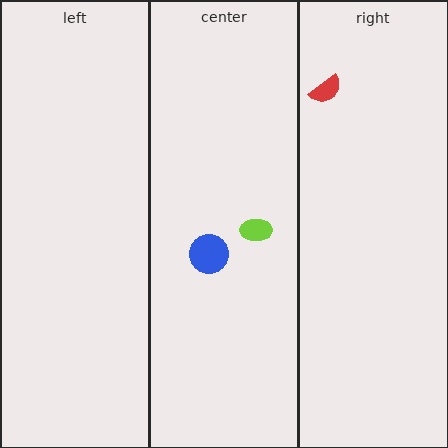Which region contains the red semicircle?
The right region.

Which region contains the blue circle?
The center region.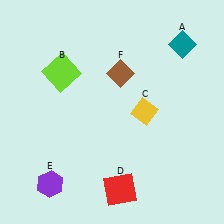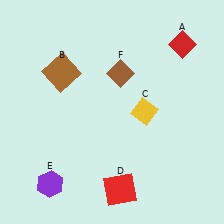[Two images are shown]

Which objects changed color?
A changed from teal to red. B changed from lime to brown.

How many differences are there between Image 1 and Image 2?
There are 2 differences between the two images.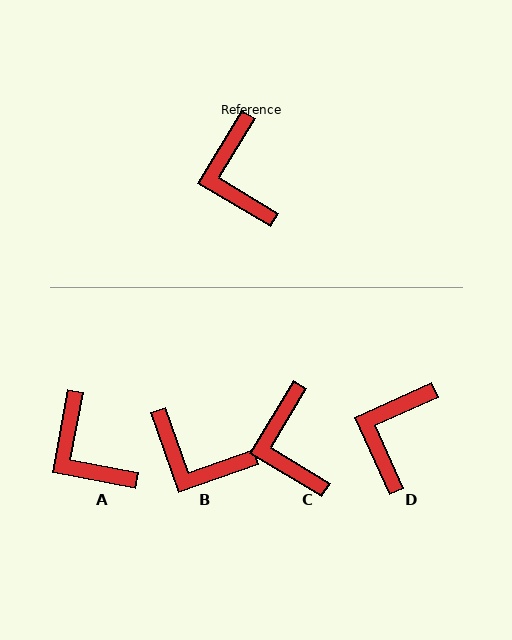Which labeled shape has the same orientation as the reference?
C.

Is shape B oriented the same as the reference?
No, it is off by about 50 degrees.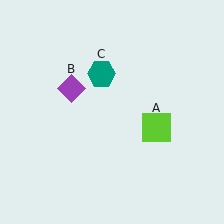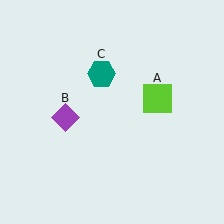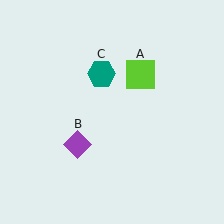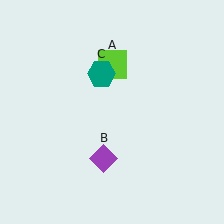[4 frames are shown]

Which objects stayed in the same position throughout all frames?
Teal hexagon (object C) remained stationary.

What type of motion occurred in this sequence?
The lime square (object A), purple diamond (object B) rotated counterclockwise around the center of the scene.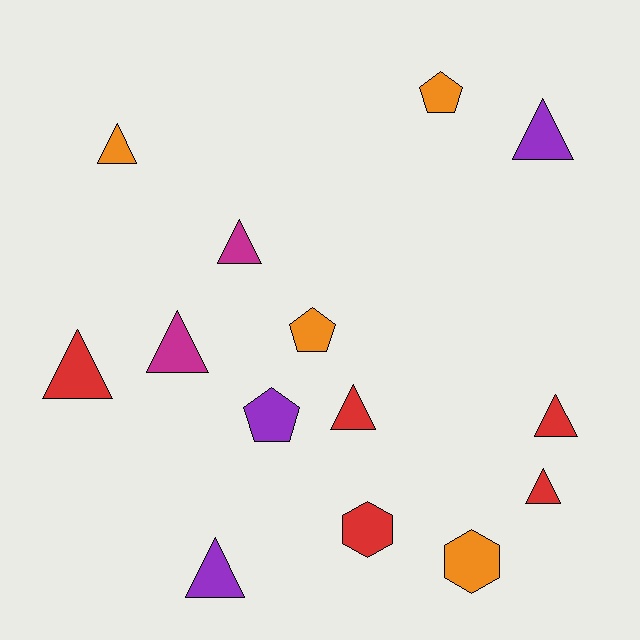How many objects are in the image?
There are 14 objects.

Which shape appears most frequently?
Triangle, with 9 objects.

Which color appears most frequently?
Red, with 5 objects.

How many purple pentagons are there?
There is 1 purple pentagon.